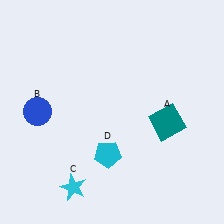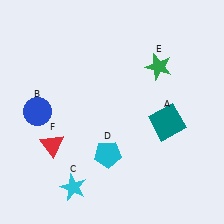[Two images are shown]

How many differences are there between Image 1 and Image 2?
There are 2 differences between the two images.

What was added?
A green star (E), a red triangle (F) were added in Image 2.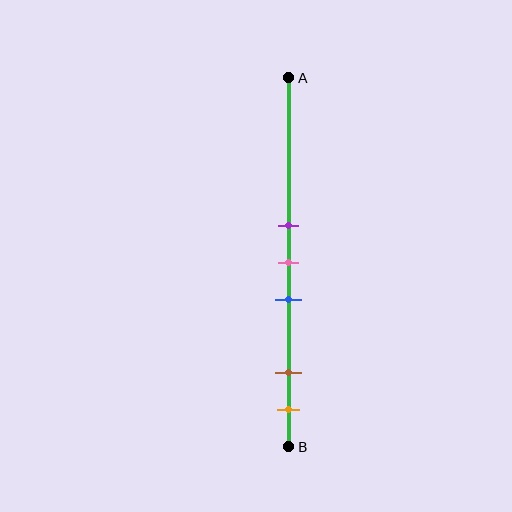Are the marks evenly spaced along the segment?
No, the marks are not evenly spaced.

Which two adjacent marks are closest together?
The purple and pink marks are the closest adjacent pair.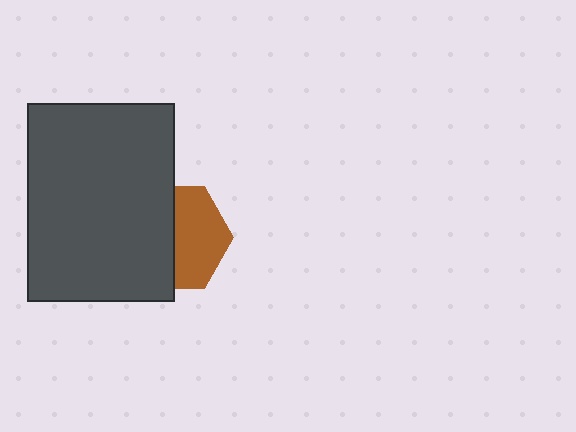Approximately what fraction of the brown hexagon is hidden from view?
Roughly 51% of the brown hexagon is hidden behind the dark gray rectangle.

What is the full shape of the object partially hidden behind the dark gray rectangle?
The partially hidden object is a brown hexagon.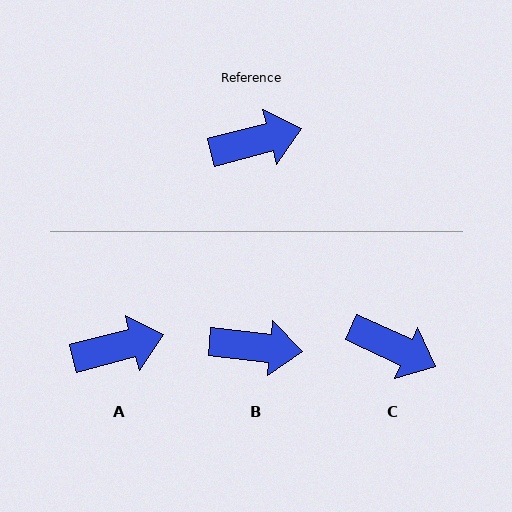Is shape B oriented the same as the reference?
No, it is off by about 20 degrees.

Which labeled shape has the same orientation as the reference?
A.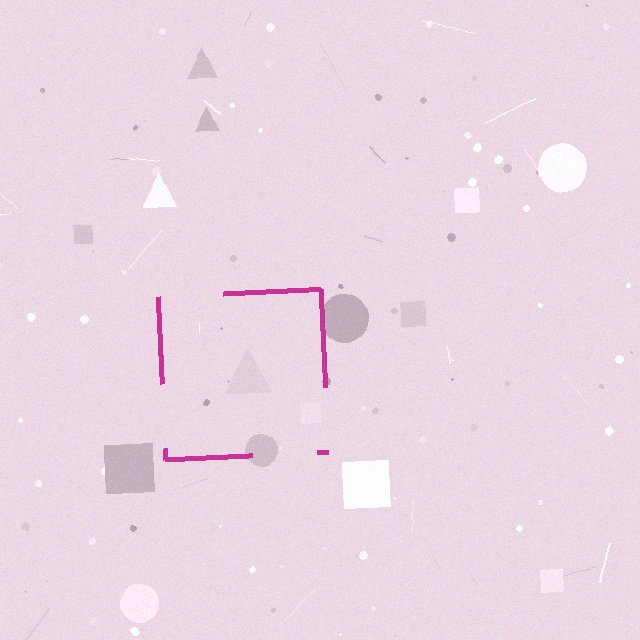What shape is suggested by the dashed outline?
The dashed outline suggests a square.